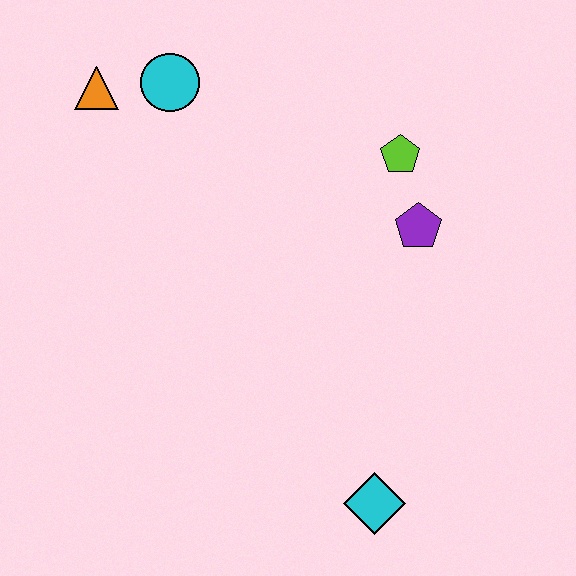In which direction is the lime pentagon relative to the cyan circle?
The lime pentagon is to the right of the cyan circle.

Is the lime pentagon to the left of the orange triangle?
No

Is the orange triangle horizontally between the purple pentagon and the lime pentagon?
No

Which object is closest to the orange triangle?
The cyan circle is closest to the orange triangle.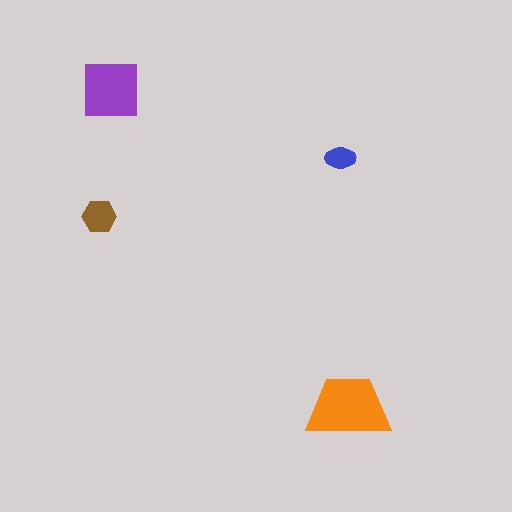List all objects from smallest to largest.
The blue ellipse, the brown hexagon, the purple square, the orange trapezoid.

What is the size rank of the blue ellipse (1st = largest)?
4th.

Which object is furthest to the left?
The brown hexagon is leftmost.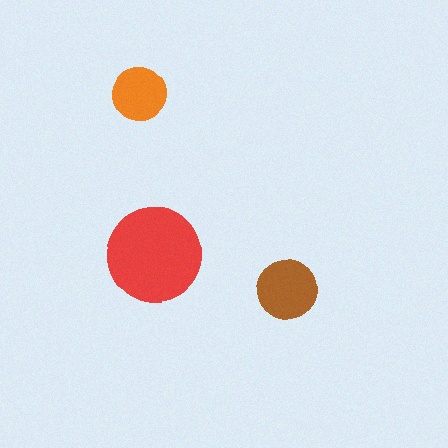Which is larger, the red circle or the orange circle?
The red one.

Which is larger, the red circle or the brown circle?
The red one.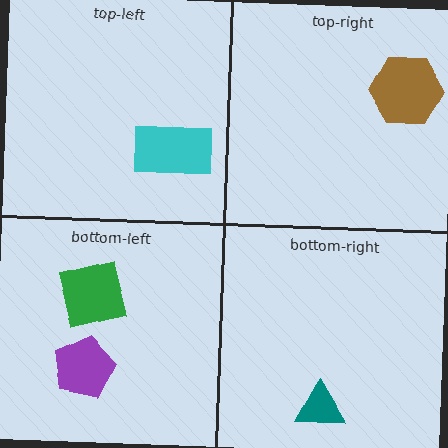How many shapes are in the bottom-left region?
2.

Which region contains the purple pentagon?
The bottom-left region.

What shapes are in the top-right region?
The brown hexagon.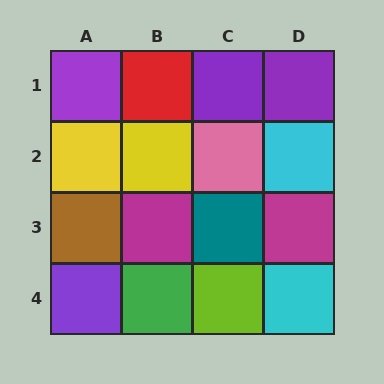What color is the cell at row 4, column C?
Lime.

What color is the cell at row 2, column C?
Pink.